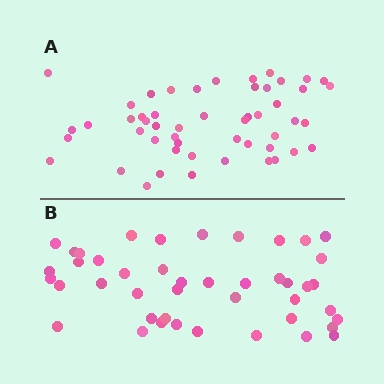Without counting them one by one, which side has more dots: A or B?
Region A (the top region) has more dots.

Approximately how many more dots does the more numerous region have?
Region A has roughly 8 or so more dots than region B.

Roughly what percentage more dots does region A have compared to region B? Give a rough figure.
About 15% more.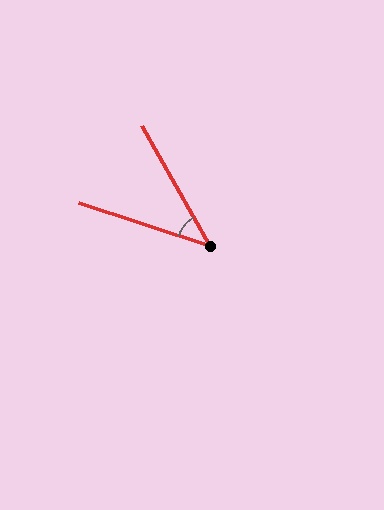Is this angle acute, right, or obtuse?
It is acute.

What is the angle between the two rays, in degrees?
Approximately 42 degrees.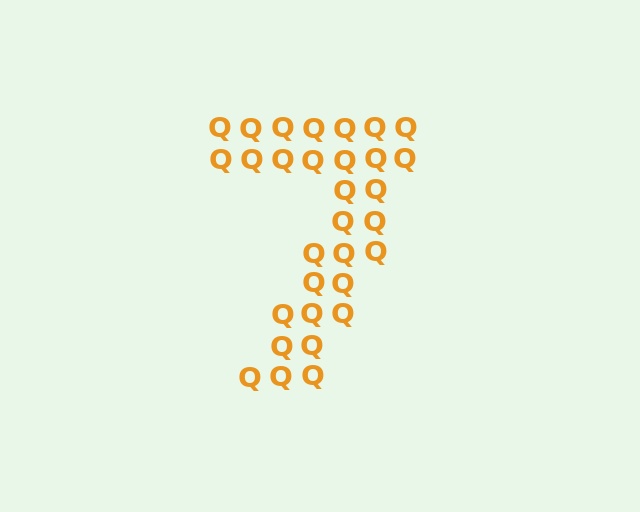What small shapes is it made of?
It is made of small letter Q's.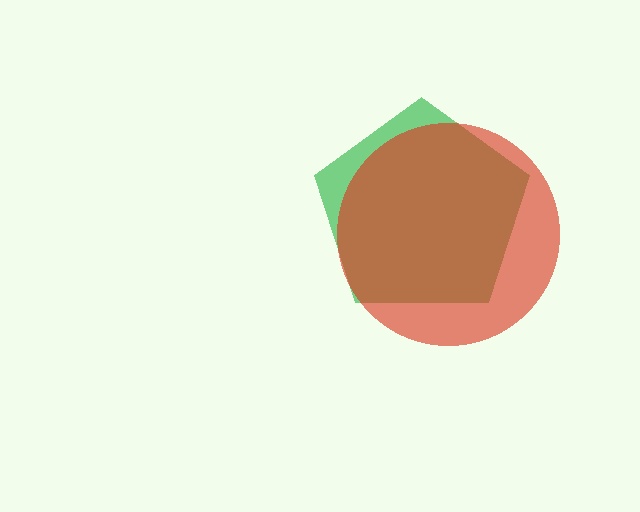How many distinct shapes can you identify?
There are 2 distinct shapes: a green pentagon, a red circle.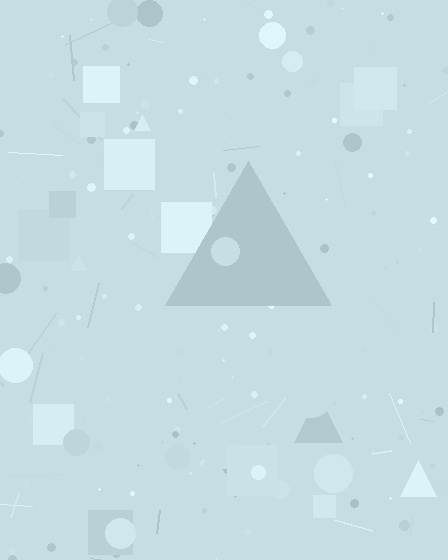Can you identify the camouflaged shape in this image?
The camouflaged shape is a triangle.